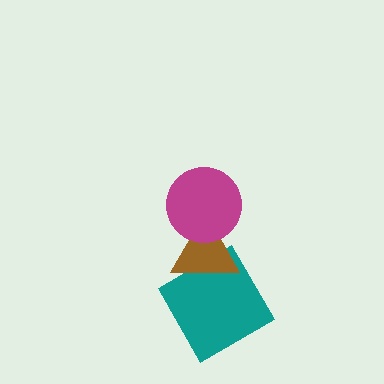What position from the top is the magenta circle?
The magenta circle is 1st from the top.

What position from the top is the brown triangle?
The brown triangle is 2nd from the top.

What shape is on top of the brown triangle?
The magenta circle is on top of the brown triangle.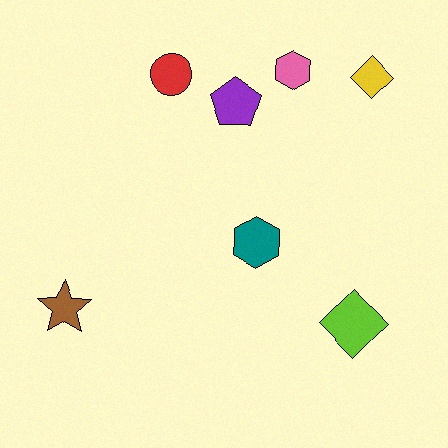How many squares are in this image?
There are no squares.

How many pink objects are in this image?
There is 1 pink object.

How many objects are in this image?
There are 7 objects.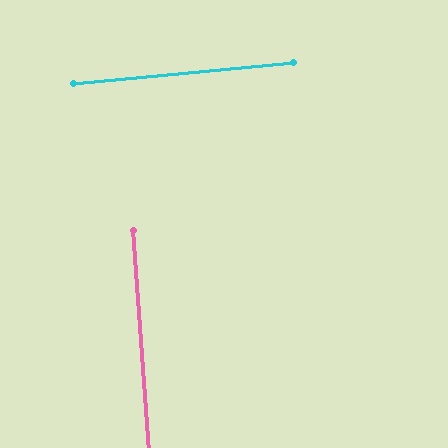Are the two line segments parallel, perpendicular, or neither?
Perpendicular — they meet at approximately 88°.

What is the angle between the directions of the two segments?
Approximately 88 degrees.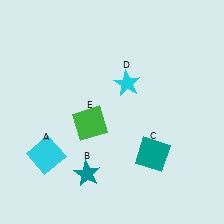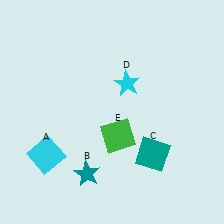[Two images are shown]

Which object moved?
The green square (E) moved right.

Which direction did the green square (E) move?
The green square (E) moved right.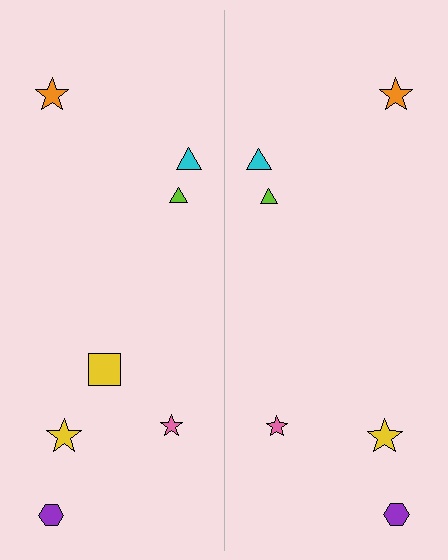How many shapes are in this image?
There are 13 shapes in this image.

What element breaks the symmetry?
A yellow square is missing from the right side.